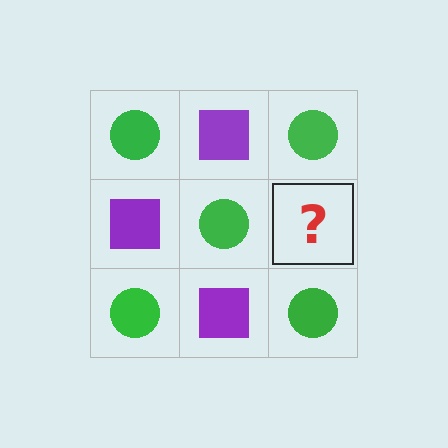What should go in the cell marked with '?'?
The missing cell should contain a purple square.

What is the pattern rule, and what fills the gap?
The rule is that it alternates green circle and purple square in a checkerboard pattern. The gap should be filled with a purple square.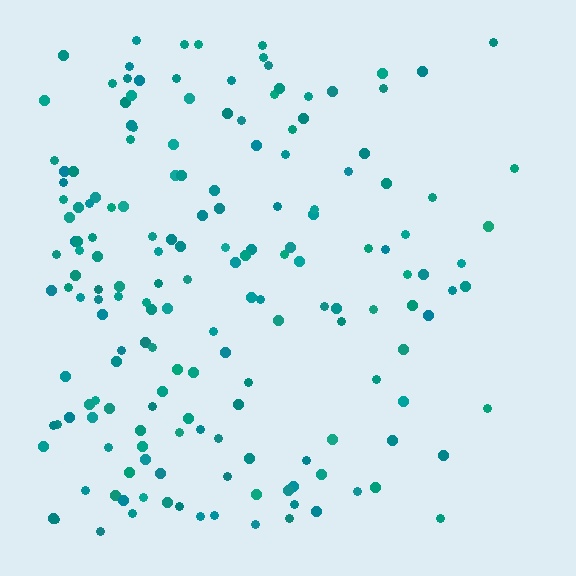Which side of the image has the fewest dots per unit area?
The right.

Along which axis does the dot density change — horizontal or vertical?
Horizontal.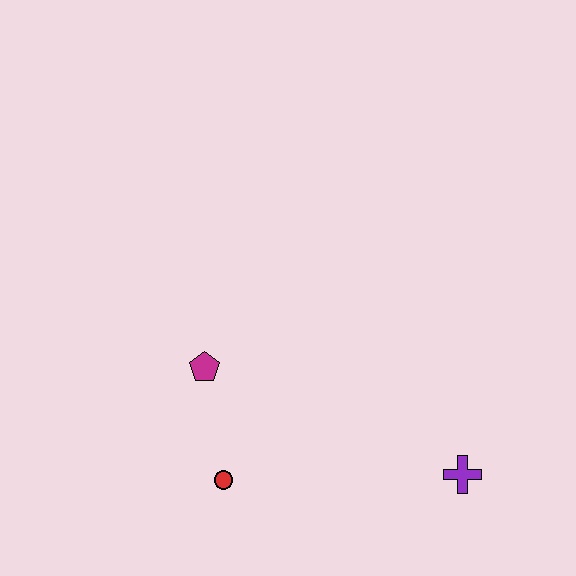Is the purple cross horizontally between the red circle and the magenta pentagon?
No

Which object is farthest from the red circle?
The purple cross is farthest from the red circle.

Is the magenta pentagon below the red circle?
No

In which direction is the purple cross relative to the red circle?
The purple cross is to the right of the red circle.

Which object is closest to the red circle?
The magenta pentagon is closest to the red circle.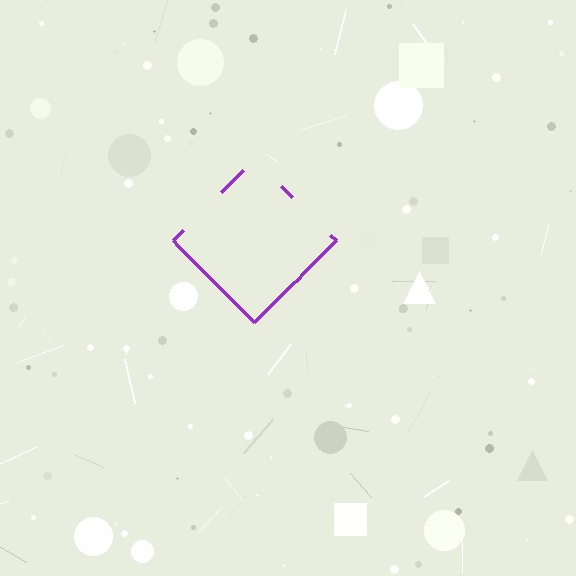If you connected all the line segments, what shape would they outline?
They would outline a diamond.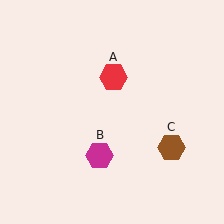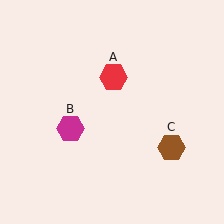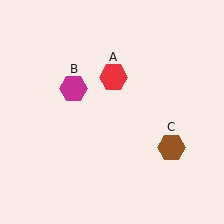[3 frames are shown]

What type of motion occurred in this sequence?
The magenta hexagon (object B) rotated clockwise around the center of the scene.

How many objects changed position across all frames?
1 object changed position: magenta hexagon (object B).